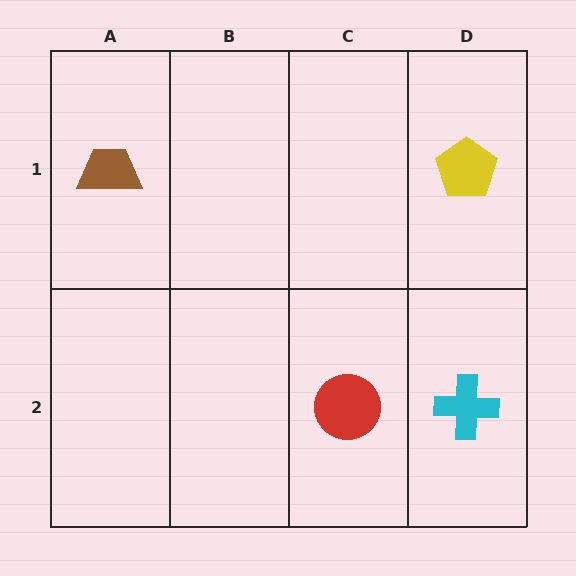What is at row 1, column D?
A yellow pentagon.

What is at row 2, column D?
A cyan cross.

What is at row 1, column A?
A brown trapezoid.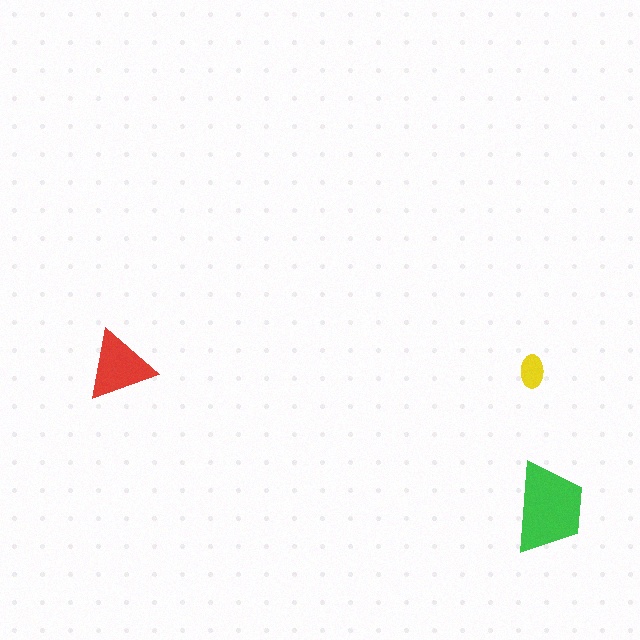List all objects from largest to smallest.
The green trapezoid, the red triangle, the yellow ellipse.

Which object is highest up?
The red triangle is topmost.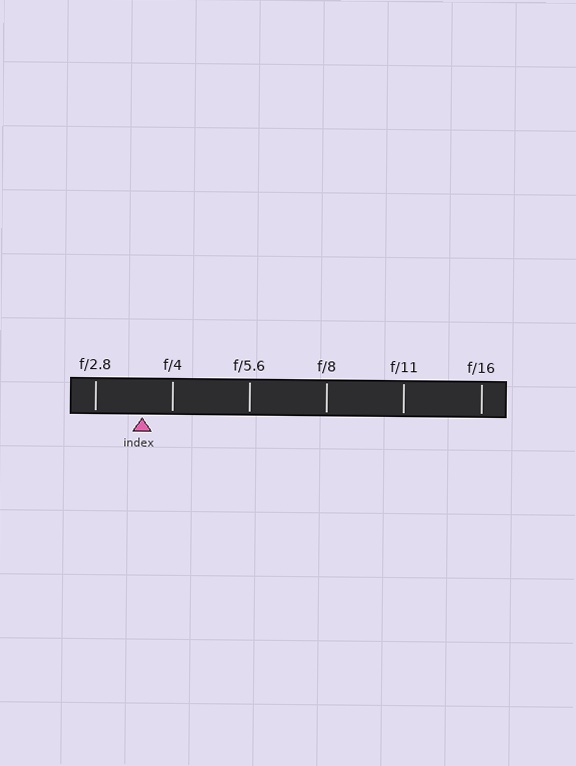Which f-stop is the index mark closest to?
The index mark is closest to f/4.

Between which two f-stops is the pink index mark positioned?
The index mark is between f/2.8 and f/4.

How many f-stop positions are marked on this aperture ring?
There are 6 f-stop positions marked.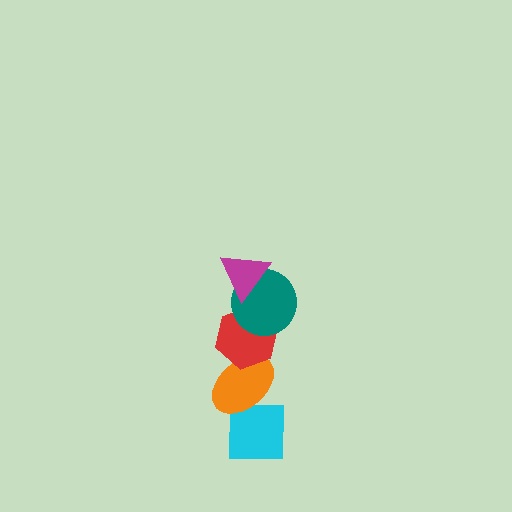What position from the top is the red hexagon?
The red hexagon is 3rd from the top.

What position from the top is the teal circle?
The teal circle is 2nd from the top.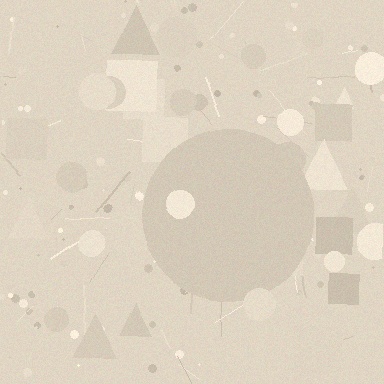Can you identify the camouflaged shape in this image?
The camouflaged shape is a circle.